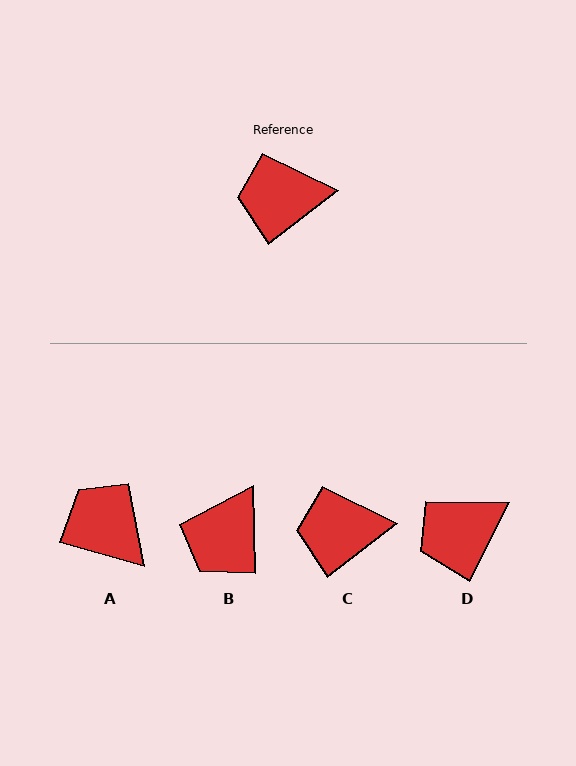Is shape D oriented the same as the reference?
No, it is off by about 25 degrees.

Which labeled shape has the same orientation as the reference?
C.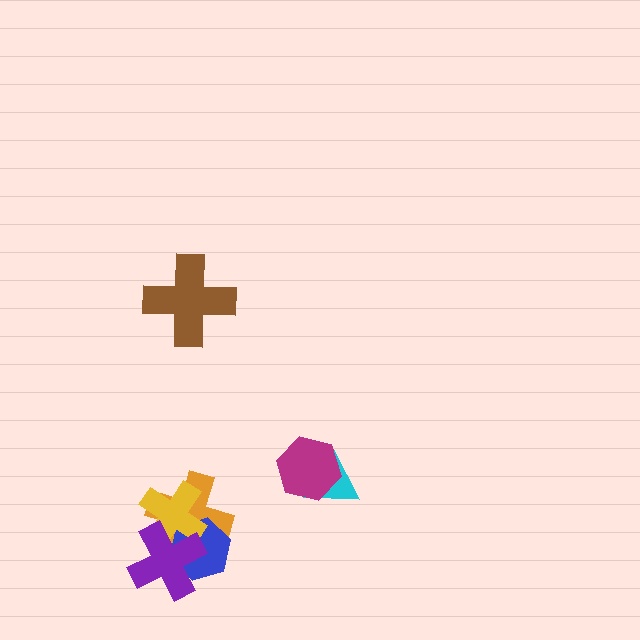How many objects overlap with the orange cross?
3 objects overlap with the orange cross.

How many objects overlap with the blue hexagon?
3 objects overlap with the blue hexagon.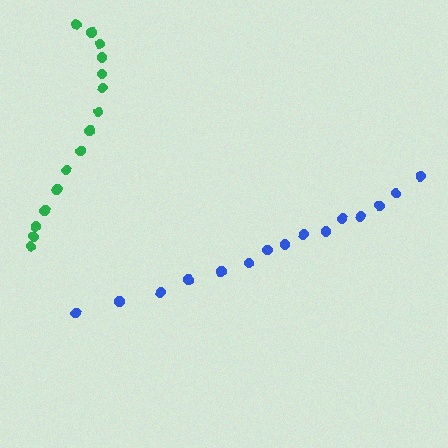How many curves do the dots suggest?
There are 2 distinct paths.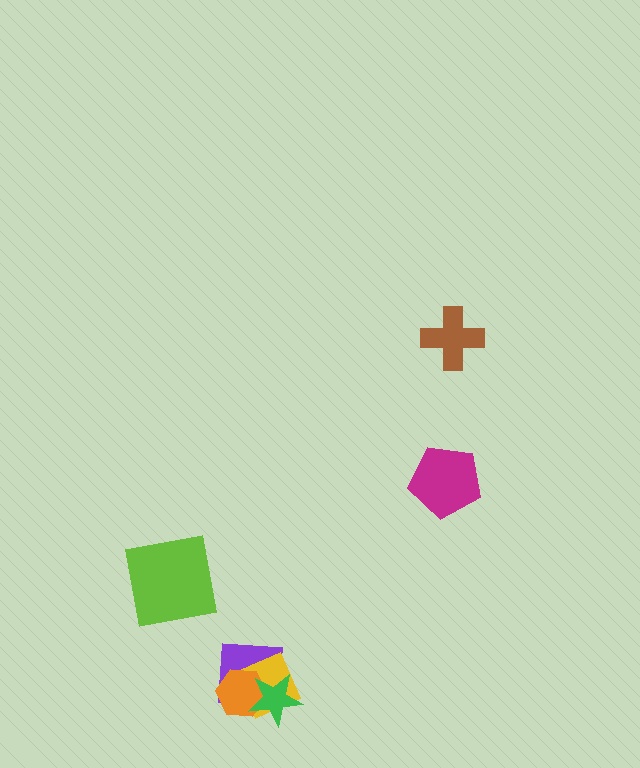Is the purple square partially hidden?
Yes, it is partially covered by another shape.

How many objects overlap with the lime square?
0 objects overlap with the lime square.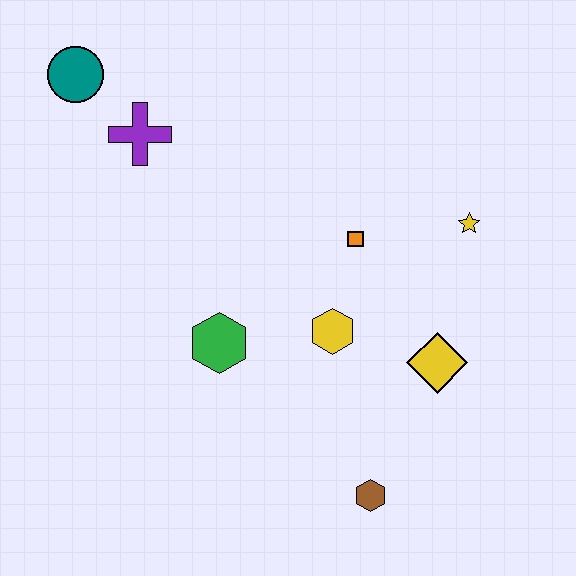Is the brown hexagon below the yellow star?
Yes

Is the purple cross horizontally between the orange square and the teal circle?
Yes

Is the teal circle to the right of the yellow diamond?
No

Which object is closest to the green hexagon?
The yellow hexagon is closest to the green hexagon.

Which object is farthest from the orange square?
The teal circle is farthest from the orange square.